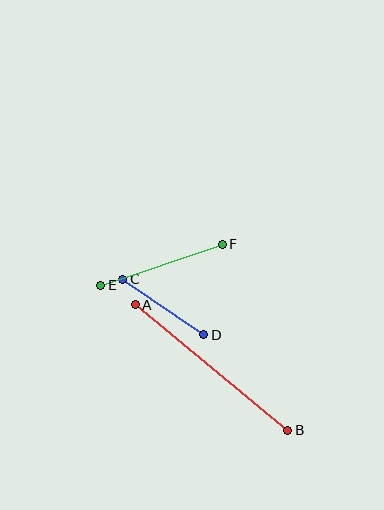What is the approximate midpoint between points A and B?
The midpoint is at approximately (211, 368) pixels.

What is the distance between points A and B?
The distance is approximately 197 pixels.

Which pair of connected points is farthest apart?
Points A and B are farthest apart.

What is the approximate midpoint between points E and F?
The midpoint is at approximately (162, 265) pixels.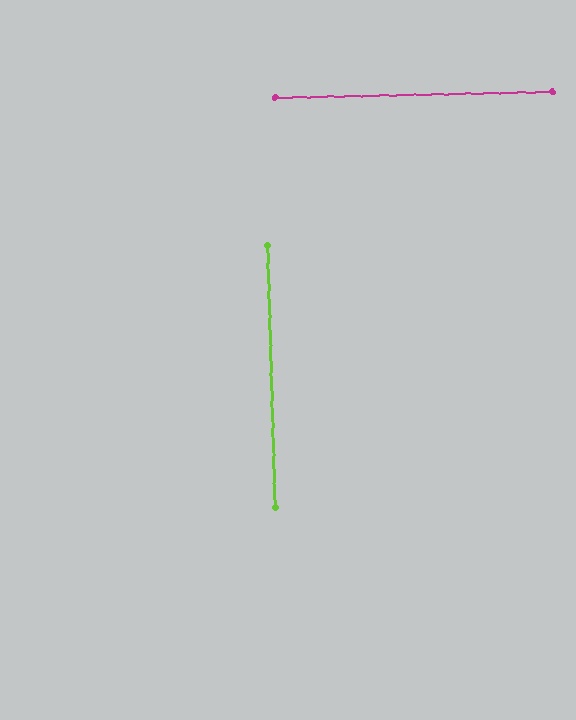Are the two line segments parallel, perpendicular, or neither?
Perpendicular — they meet at approximately 89°.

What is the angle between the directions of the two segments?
Approximately 89 degrees.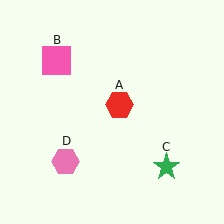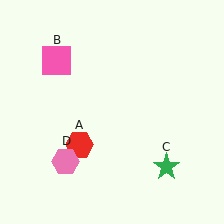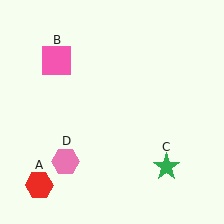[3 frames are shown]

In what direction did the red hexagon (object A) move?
The red hexagon (object A) moved down and to the left.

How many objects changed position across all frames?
1 object changed position: red hexagon (object A).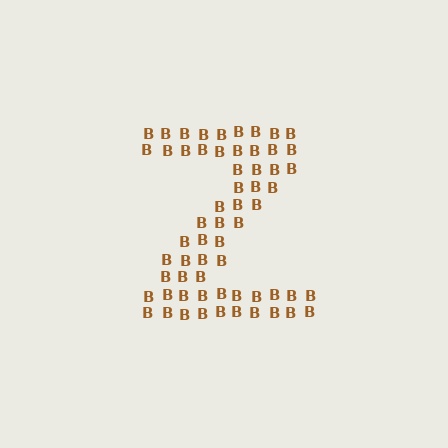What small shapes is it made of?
It is made of small letter B's.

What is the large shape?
The large shape is the letter Z.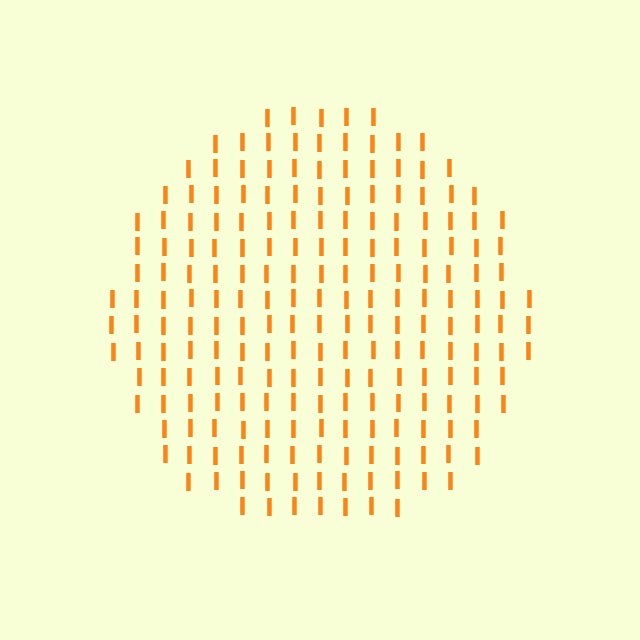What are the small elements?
The small elements are letter I's.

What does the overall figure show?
The overall figure shows a circle.